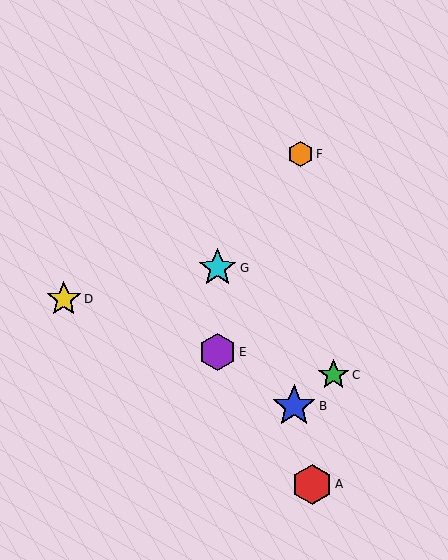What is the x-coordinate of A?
Object A is at x≈312.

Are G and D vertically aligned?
No, G is at x≈218 and D is at x≈64.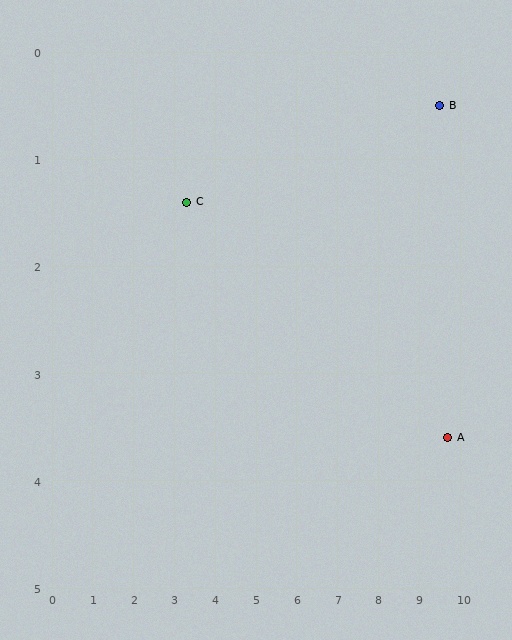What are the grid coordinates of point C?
Point C is at approximately (3.3, 1.4).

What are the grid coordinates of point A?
Point A is at approximately (9.7, 3.6).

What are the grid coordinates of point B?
Point B is at approximately (9.5, 0.5).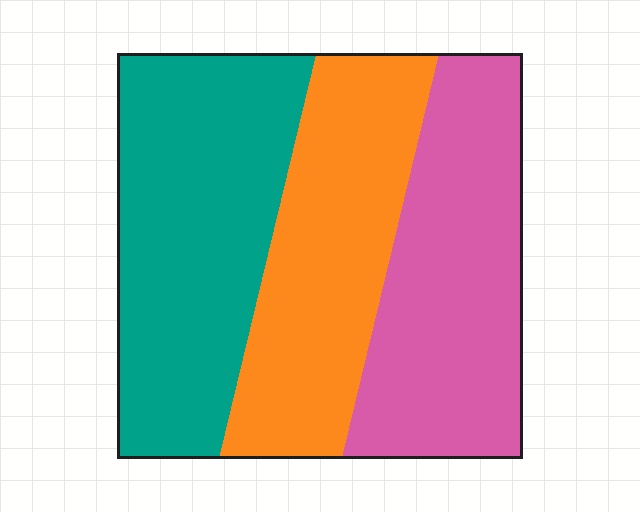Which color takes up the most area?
Teal, at roughly 35%.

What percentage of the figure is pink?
Pink covers about 35% of the figure.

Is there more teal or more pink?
Teal.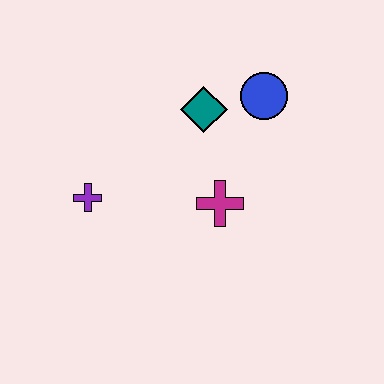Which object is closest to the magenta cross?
The teal diamond is closest to the magenta cross.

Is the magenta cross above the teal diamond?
No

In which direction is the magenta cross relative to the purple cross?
The magenta cross is to the right of the purple cross.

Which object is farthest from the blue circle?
The purple cross is farthest from the blue circle.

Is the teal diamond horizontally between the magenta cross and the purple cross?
Yes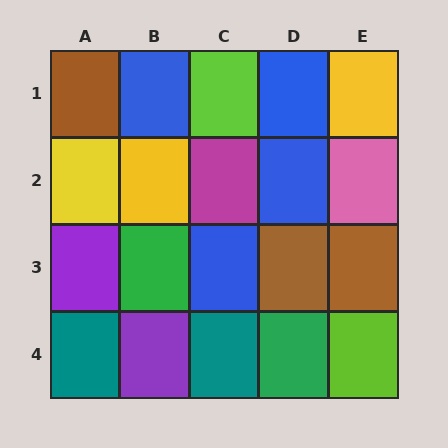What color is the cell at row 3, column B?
Green.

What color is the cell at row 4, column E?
Lime.